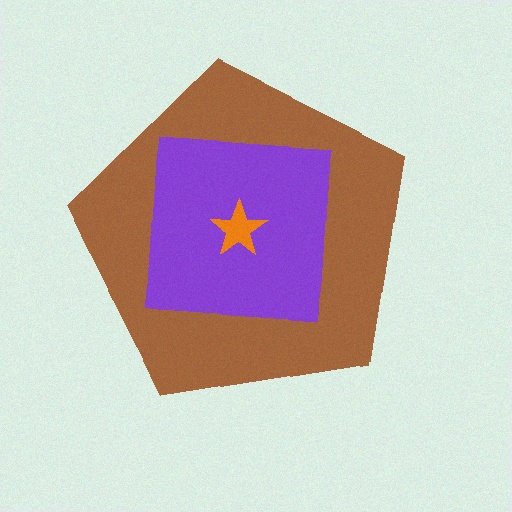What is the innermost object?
The orange star.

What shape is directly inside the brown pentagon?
The purple square.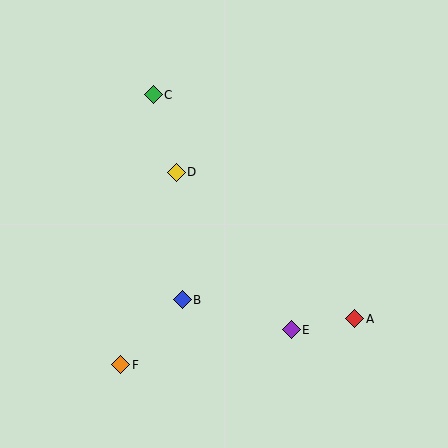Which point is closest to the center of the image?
Point D at (176, 173) is closest to the center.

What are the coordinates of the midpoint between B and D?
The midpoint between B and D is at (179, 236).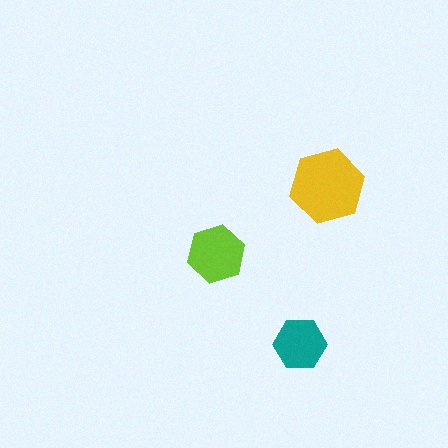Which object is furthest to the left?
The lime hexagon is leftmost.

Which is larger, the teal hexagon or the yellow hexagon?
The yellow one.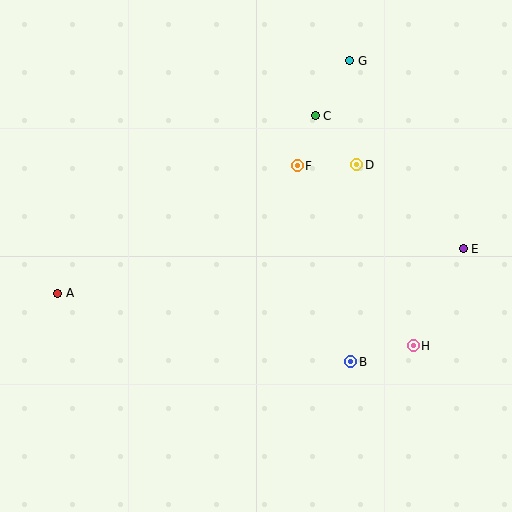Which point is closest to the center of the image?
Point F at (297, 166) is closest to the center.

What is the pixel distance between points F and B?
The distance between F and B is 203 pixels.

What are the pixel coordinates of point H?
Point H is at (413, 346).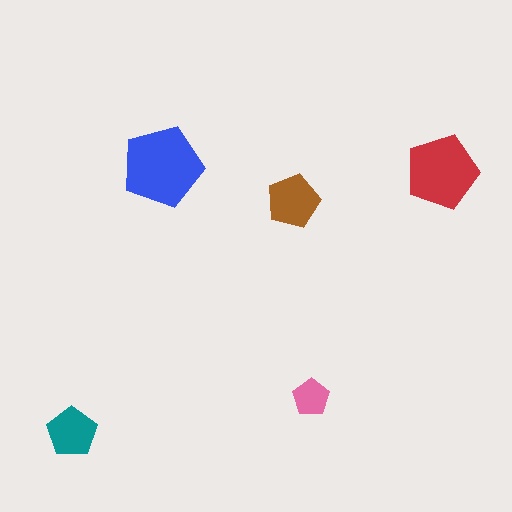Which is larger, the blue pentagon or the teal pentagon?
The blue one.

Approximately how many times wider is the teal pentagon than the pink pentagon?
About 1.5 times wider.